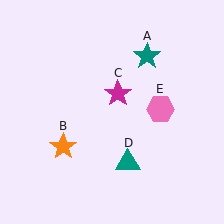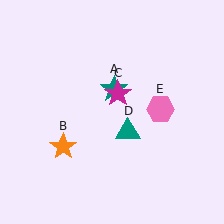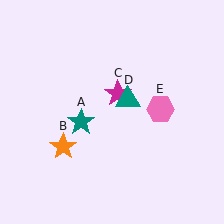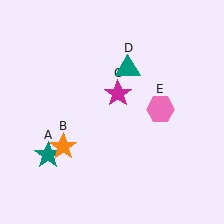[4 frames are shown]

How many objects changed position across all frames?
2 objects changed position: teal star (object A), teal triangle (object D).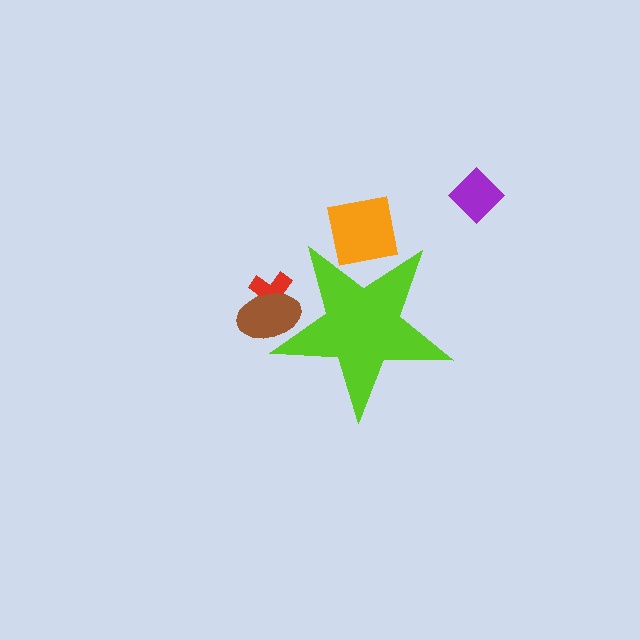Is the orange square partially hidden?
Yes, the orange square is partially hidden behind the lime star.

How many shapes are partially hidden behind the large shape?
3 shapes are partially hidden.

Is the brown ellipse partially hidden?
Yes, the brown ellipse is partially hidden behind the lime star.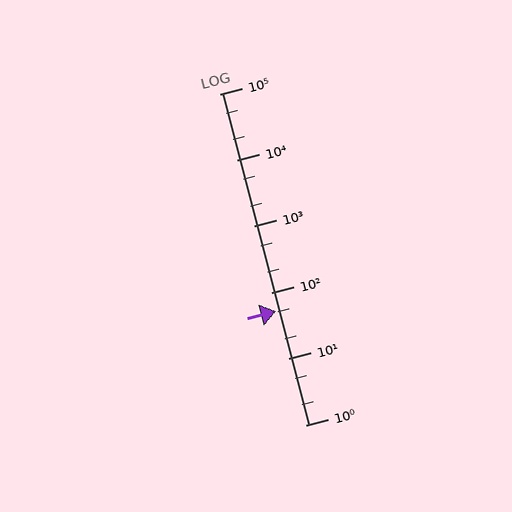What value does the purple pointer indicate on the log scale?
The pointer indicates approximately 53.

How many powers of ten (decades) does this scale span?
The scale spans 5 decades, from 1 to 100000.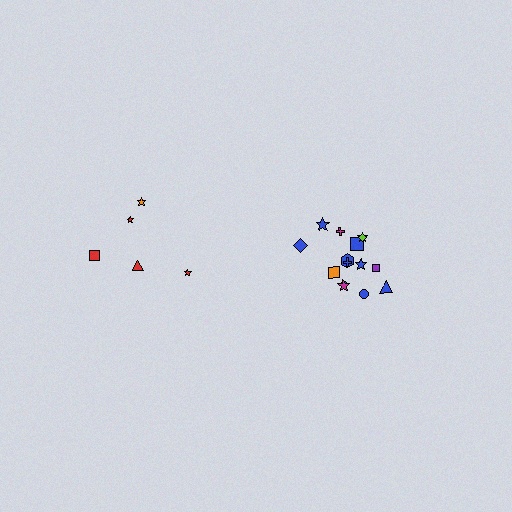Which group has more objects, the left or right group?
The right group.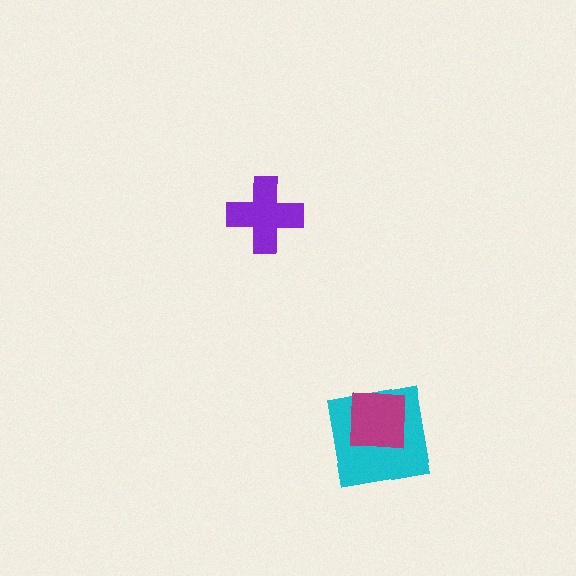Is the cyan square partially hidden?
Yes, it is partially covered by another shape.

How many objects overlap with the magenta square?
1 object overlaps with the magenta square.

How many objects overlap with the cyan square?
1 object overlaps with the cyan square.